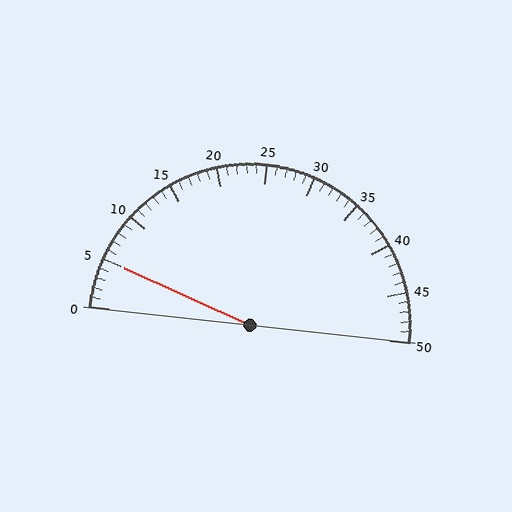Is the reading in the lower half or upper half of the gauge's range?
The reading is in the lower half of the range (0 to 50).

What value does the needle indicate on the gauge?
The needle indicates approximately 5.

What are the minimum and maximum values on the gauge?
The gauge ranges from 0 to 50.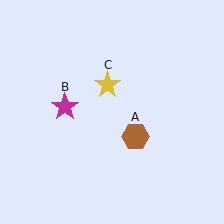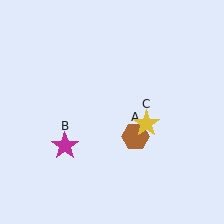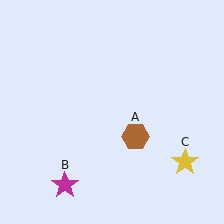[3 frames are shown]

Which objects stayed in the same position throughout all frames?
Brown hexagon (object A) remained stationary.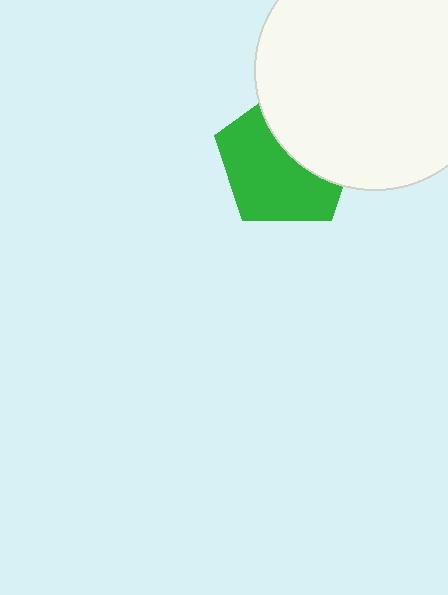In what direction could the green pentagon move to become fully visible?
The green pentagon could move toward the lower-left. That would shift it out from behind the white circle entirely.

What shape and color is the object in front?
The object in front is a white circle.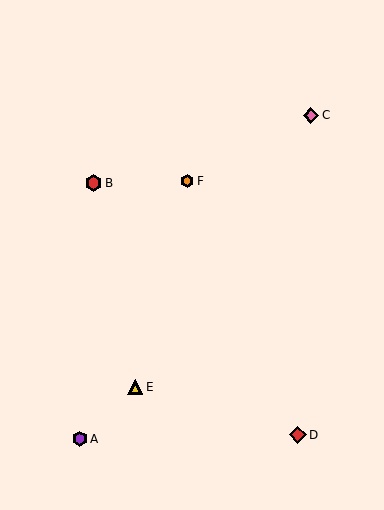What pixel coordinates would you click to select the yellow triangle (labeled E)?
Click at (135, 387) to select the yellow triangle E.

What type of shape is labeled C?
Shape C is a pink diamond.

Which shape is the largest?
The red diamond (labeled D) is the largest.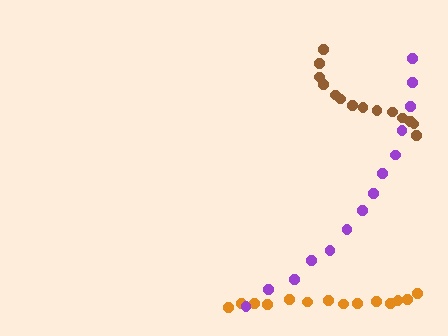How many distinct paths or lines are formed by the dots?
There are 3 distinct paths.